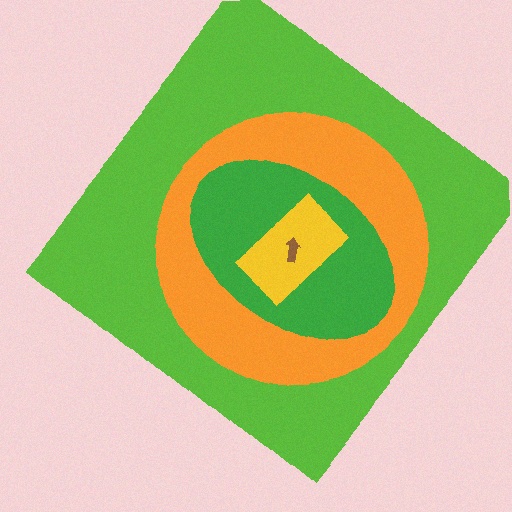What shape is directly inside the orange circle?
The green ellipse.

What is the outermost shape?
The lime diamond.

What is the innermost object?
The brown arrow.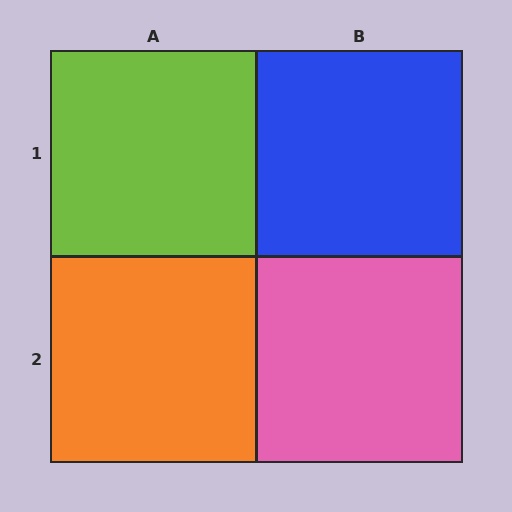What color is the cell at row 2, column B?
Pink.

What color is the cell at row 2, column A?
Orange.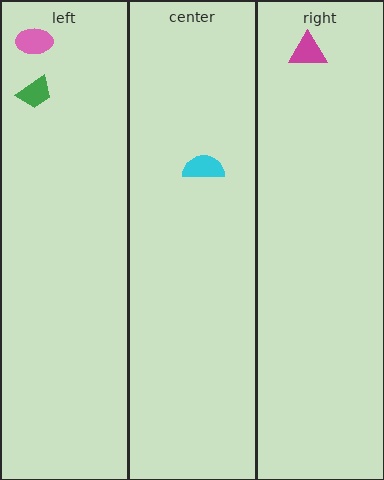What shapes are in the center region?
The cyan semicircle.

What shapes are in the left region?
The green trapezoid, the pink ellipse.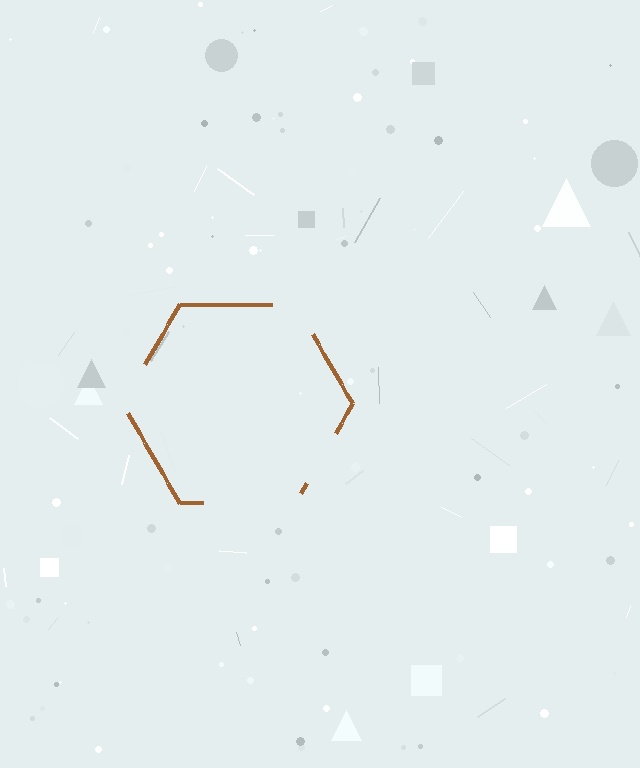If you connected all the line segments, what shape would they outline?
They would outline a hexagon.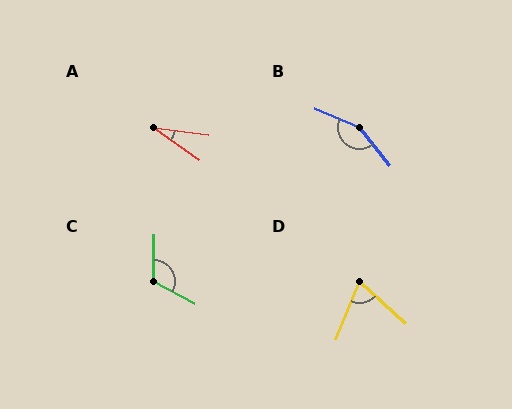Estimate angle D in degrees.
Approximately 70 degrees.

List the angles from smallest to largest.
A (27°), D (70°), C (117°), B (152°).